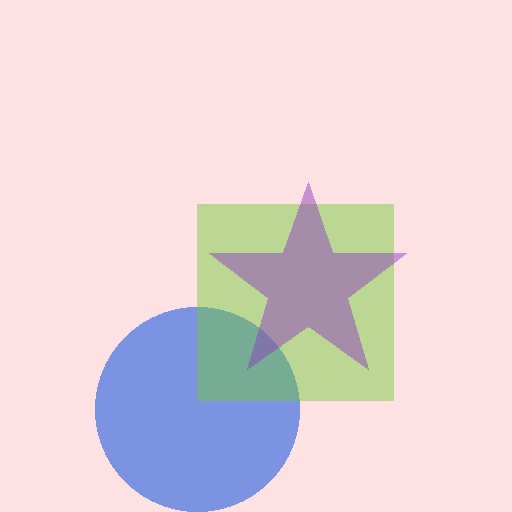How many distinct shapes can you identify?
There are 3 distinct shapes: a blue circle, a lime square, a purple star.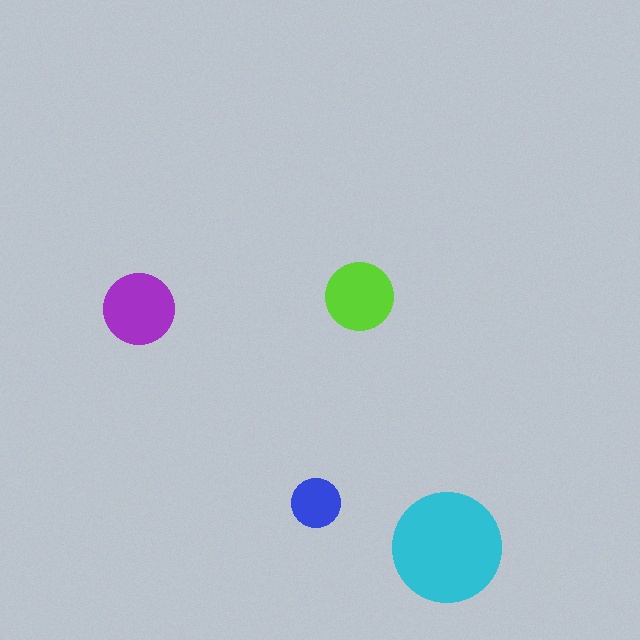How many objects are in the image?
There are 4 objects in the image.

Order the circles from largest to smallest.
the cyan one, the purple one, the lime one, the blue one.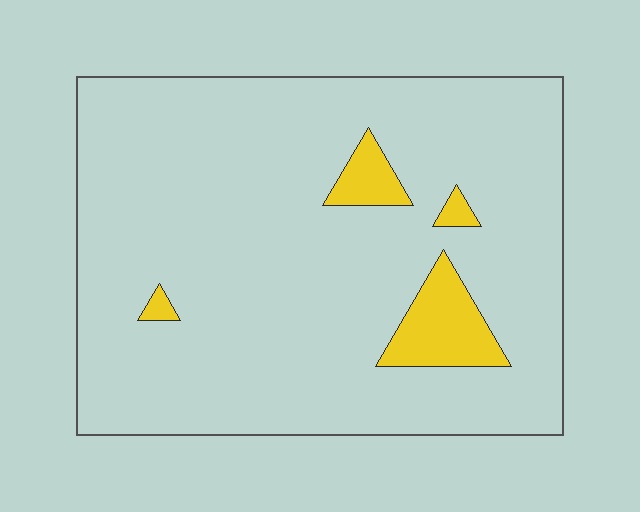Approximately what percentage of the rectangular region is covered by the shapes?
Approximately 10%.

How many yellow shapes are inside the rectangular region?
4.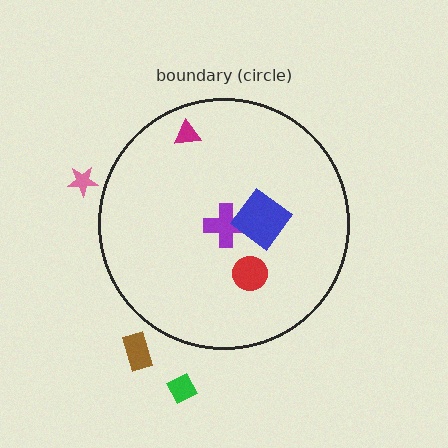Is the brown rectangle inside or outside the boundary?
Outside.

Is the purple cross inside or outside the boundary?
Inside.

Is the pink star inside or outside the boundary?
Outside.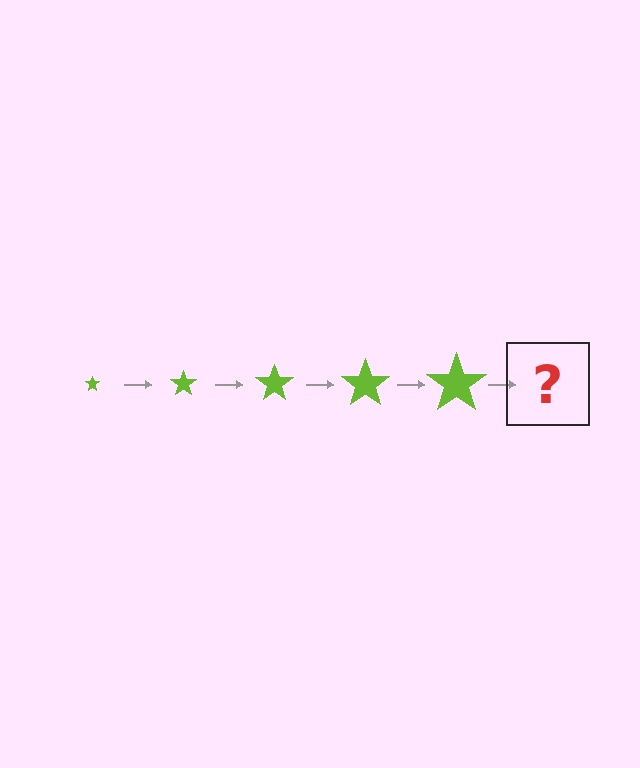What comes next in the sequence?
The next element should be a lime star, larger than the previous one.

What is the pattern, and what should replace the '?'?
The pattern is that the star gets progressively larger each step. The '?' should be a lime star, larger than the previous one.